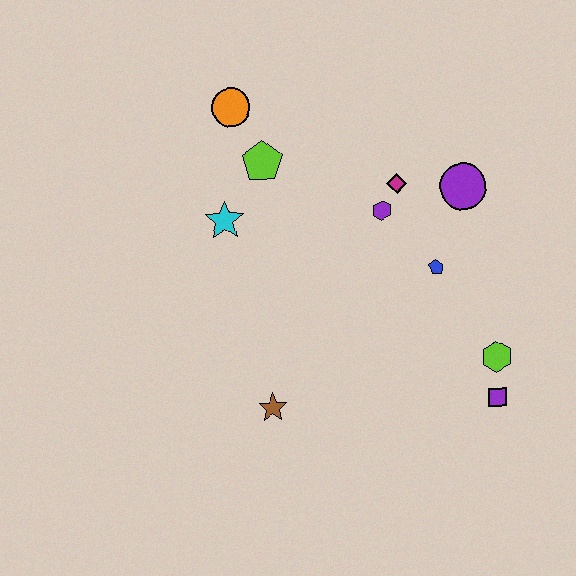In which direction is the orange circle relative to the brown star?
The orange circle is above the brown star.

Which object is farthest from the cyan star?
The purple square is farthest from the cyan star.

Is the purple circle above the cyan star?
Yes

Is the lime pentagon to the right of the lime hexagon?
No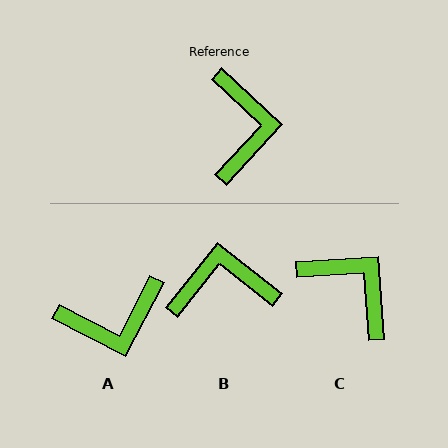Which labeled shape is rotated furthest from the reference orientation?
B, about 94 degrees away.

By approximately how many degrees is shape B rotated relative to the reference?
Approximately 94 degrees counter-clockwise.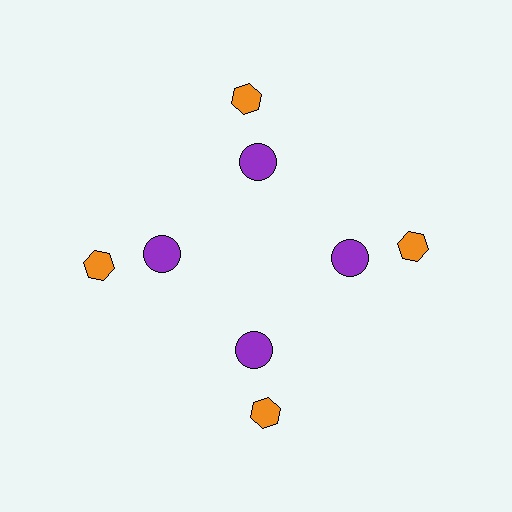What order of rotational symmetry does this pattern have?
This pattern has 4-fold rotational symmetry.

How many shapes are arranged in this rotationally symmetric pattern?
There are 8 shapes, arranged in 4 groups of 2.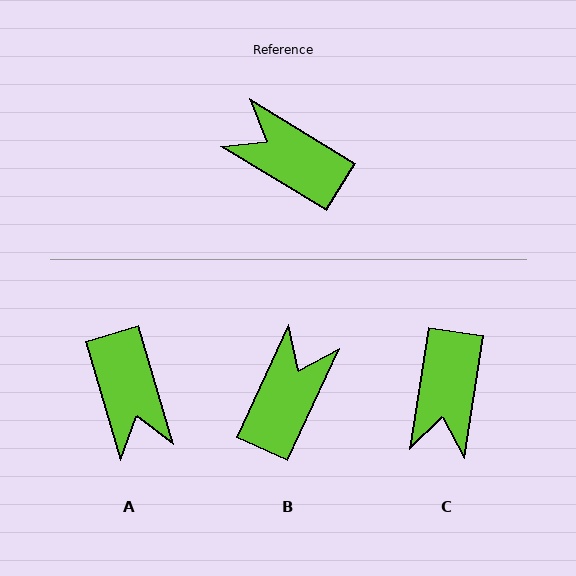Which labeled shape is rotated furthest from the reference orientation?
A, about 138 degrees away.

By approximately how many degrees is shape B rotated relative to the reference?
Approximately 84 degrees clockwise.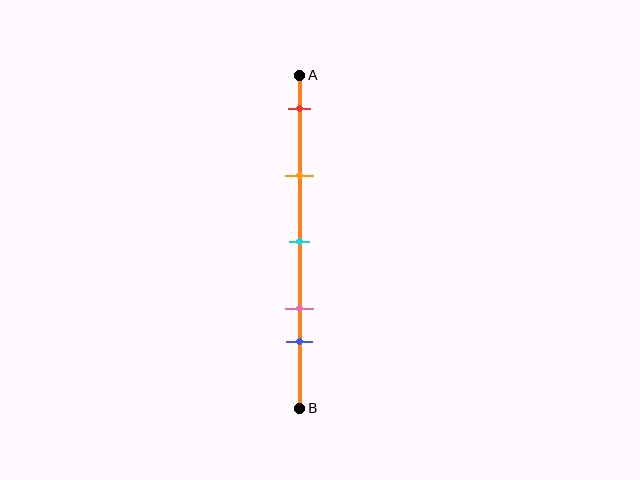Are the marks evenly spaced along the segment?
No, the marks are not evenly spaced.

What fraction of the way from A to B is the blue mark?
The blue mark is approximately 80% (0.8) of the way from A to B.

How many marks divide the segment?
There are 5 marks dividing the segment.